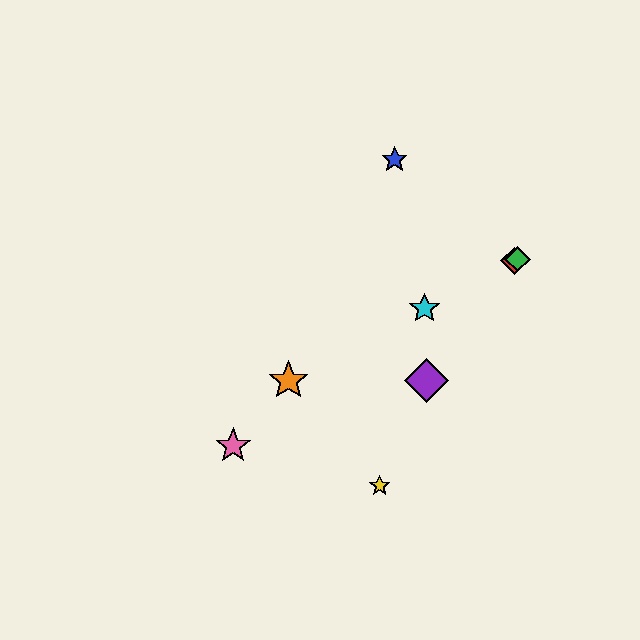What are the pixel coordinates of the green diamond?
The green diamond is at (518, 259).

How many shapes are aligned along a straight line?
4 shapes (the red diamond, the green diamond, the orange star, the cyan star) are aligned along a straight line.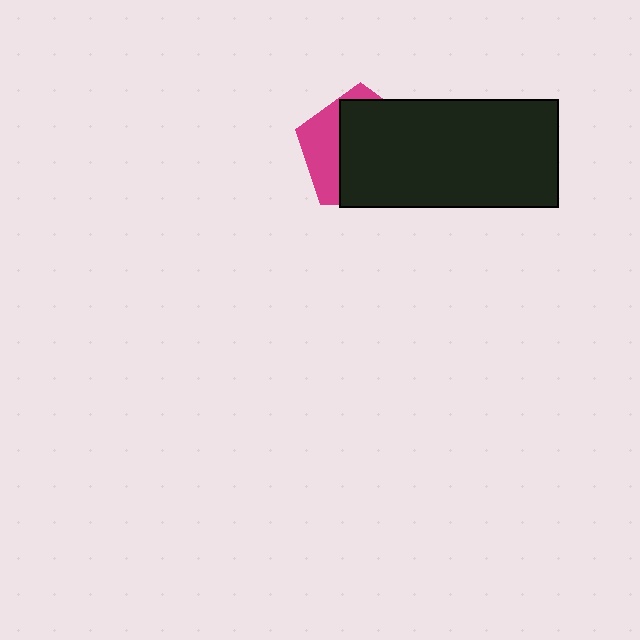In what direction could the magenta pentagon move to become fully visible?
The magenta pentagon could move left. That would shift it out from behind the black rectangle entirely.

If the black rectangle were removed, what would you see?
You would see the complete magenta pentagon.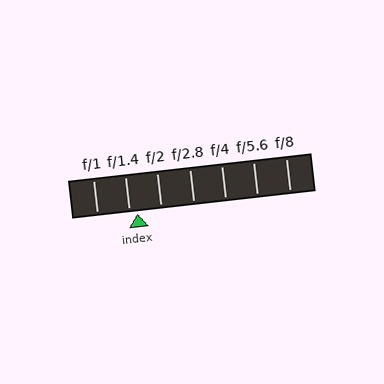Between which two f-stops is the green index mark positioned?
The index mark is between f/1.4 and f/2.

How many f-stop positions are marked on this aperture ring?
There are 7 f-stop positions marked.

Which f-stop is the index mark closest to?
The index mark is closest to f/1.4.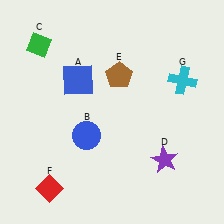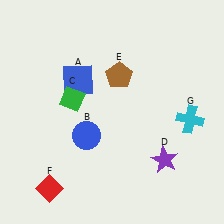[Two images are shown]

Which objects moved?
The objects that moved are: the green diamond (C), the cyan cross (G).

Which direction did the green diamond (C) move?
The green diamond (C) moved down.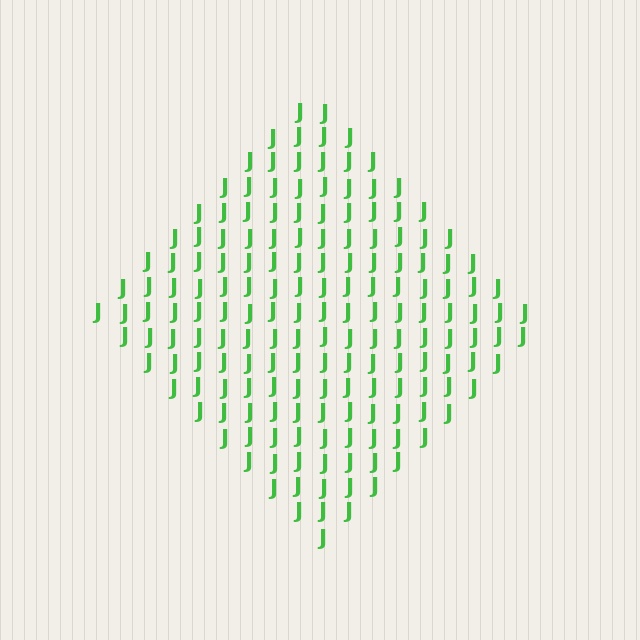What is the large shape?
The large shape is a diamond.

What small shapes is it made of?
It is made of small letter J's.